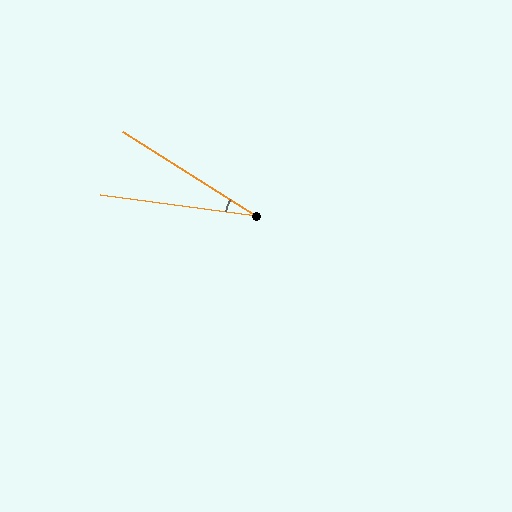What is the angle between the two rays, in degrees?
Approximately 25 degrees.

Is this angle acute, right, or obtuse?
It is acute.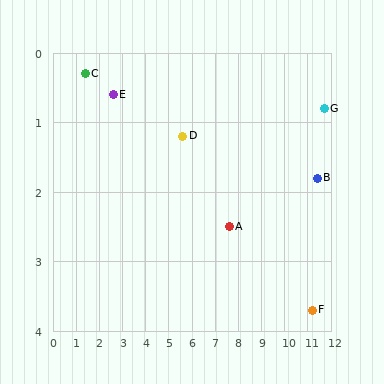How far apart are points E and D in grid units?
Points E and D are about 3.1 grid units apart.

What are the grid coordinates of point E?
Point E is at approximately (2.6, 0.6).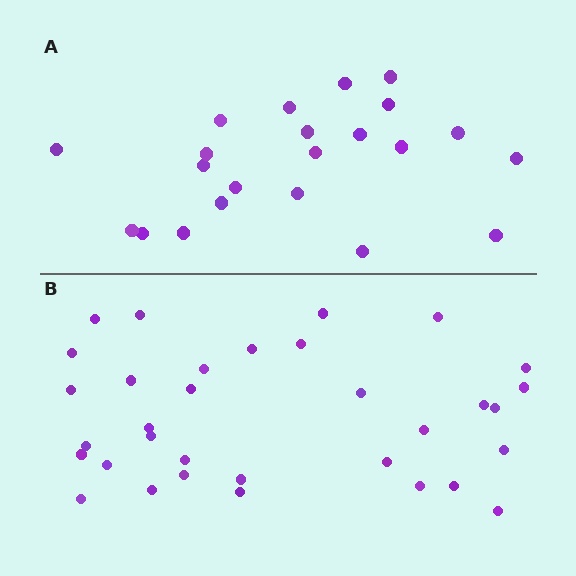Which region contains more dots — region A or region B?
Region B (the bottom region) has more dots.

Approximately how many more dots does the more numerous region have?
Region B has roughly 12 or so more dots than region A.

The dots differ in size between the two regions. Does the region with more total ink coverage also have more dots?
No. Region A has more total ink coverage because its dots are larger, but region B actually contains more individual dots. Total area can be misleading — the number of items is what matters here.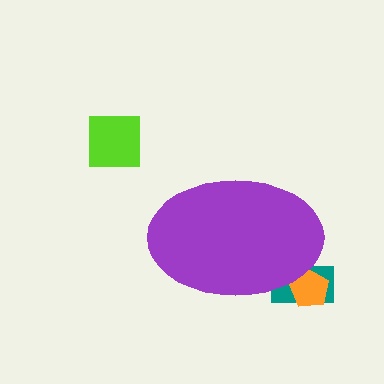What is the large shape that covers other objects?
A purple ellipse.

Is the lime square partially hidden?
No, the lime square is fully visible.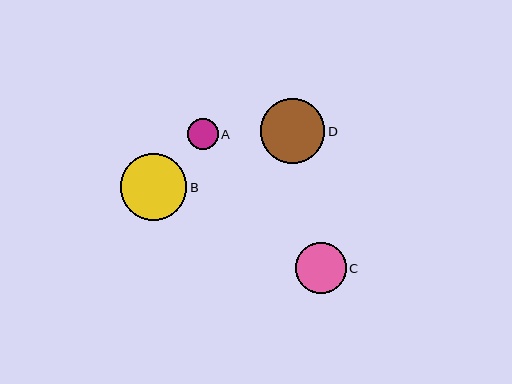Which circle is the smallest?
Circle A is the smallest with a size of approximately 31 pixels.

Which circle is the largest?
Circle B is the largest with a size of approximately 66 pixels.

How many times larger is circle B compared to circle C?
Circle B is approximately 1.3 times the size of circle C.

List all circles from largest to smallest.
From largest to smallest: B, D, C, A.